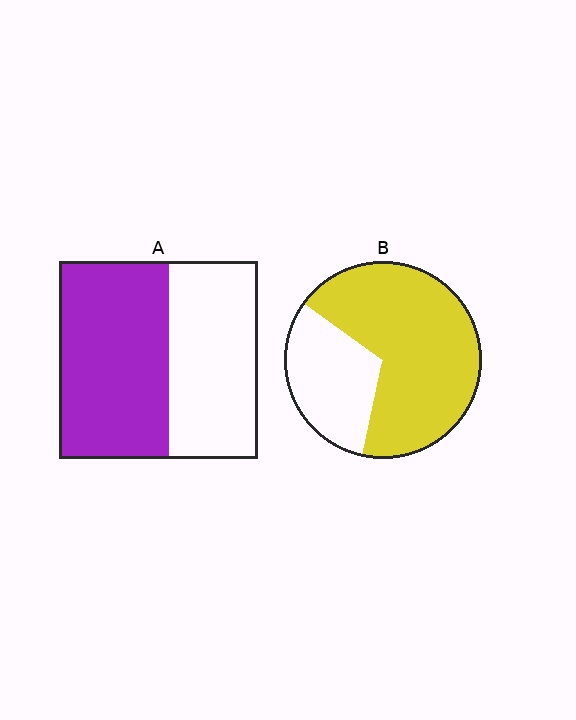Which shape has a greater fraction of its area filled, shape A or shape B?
Shape B.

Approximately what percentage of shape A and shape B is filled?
A is approximately 55% and B is approximately 70%.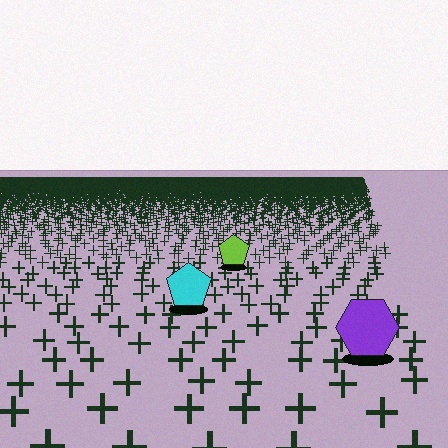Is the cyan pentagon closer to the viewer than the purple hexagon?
No. The purple hexagon is closer — you can tell from the texture gradient: the ground texture is coarser near it.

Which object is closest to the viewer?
The purple hexagon is closest. The texture marks near it are larger and more spread out.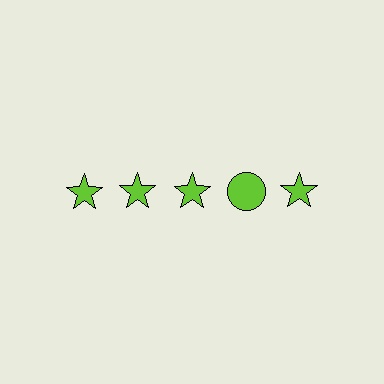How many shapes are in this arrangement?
There are 5 shapes arranged in a grid pattern.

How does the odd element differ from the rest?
It has a different shape: circle instead of star.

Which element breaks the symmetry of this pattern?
The lime circle in the top row, second from right column breaks the symmetry. All other shapes are lime stars.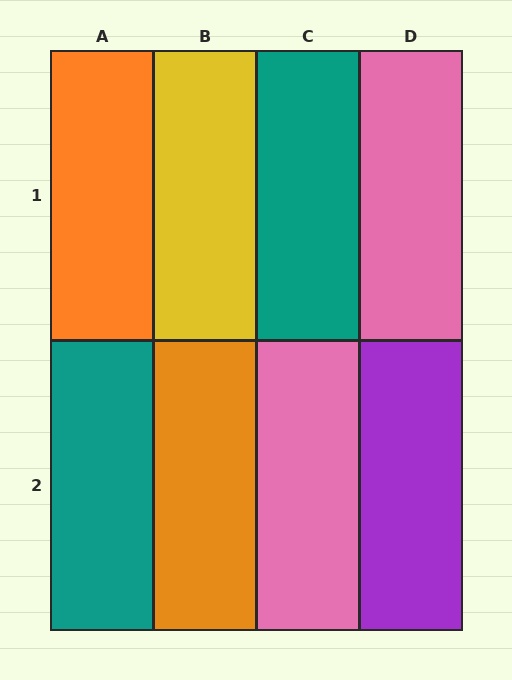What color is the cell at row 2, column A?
Teal.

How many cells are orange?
2 cells are orange.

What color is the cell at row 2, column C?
Pink.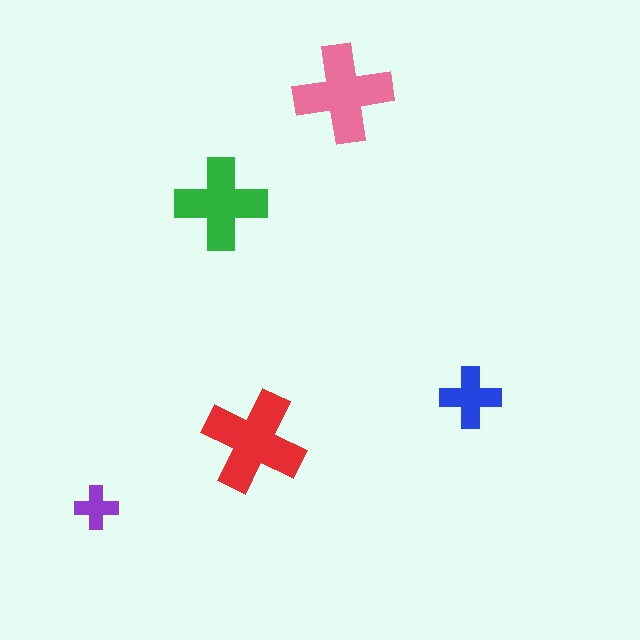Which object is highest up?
The pink cross is topmost.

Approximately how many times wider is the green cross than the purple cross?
About 2 times wider.